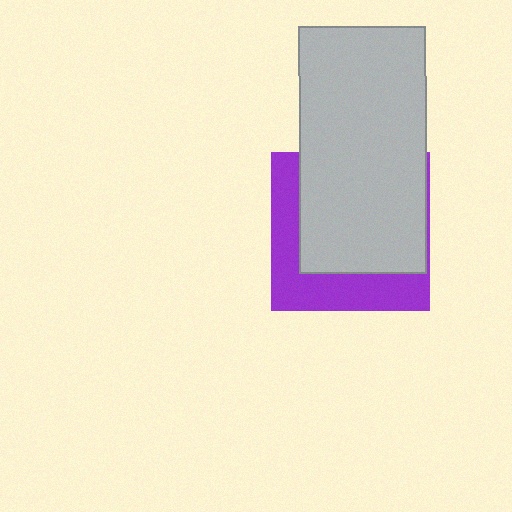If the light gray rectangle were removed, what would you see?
You would see the complete purple square.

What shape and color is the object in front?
The object in front is a light gray rectangle.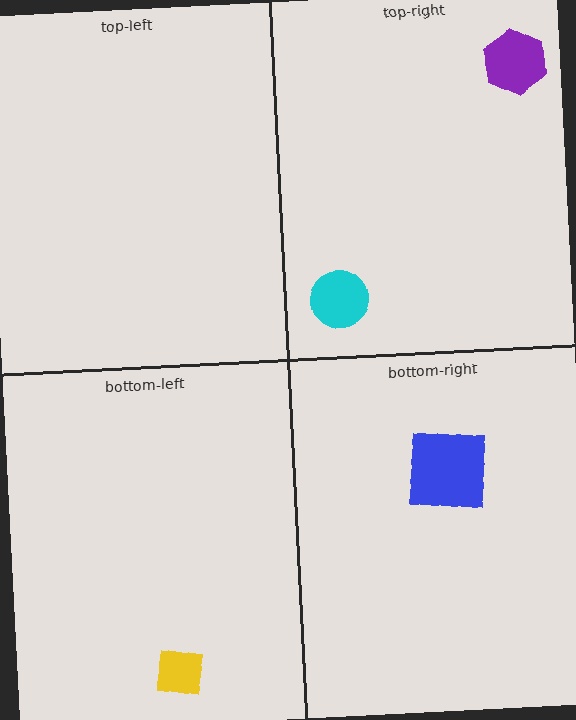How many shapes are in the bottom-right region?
1.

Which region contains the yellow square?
The bottom-left region.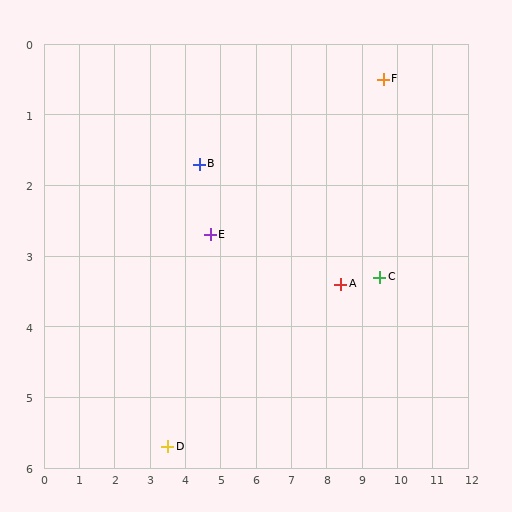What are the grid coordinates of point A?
Point A is at approximately (8.4, 3.4).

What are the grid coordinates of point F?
Point F is at approximately (9.6, 0.5).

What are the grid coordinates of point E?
Point E is at approximately (4.7, 2.7).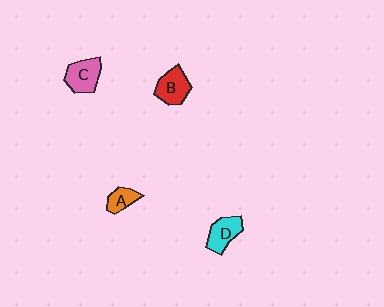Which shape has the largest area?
Shape C (pink).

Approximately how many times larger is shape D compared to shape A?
Approximately 1.5 times.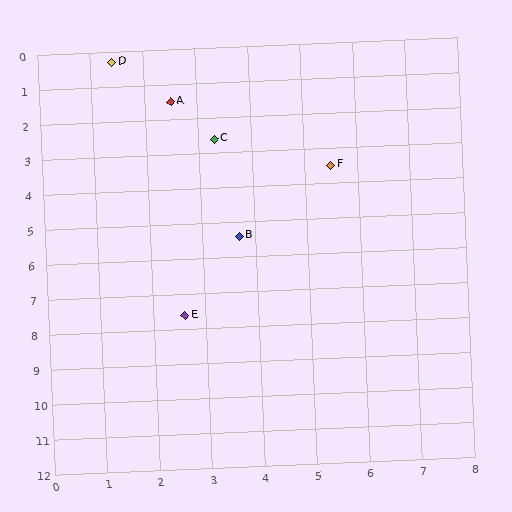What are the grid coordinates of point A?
Point A is at approximately (2.5, 1.5).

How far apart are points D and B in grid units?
Points D and B are about 5.6 grid units apart.